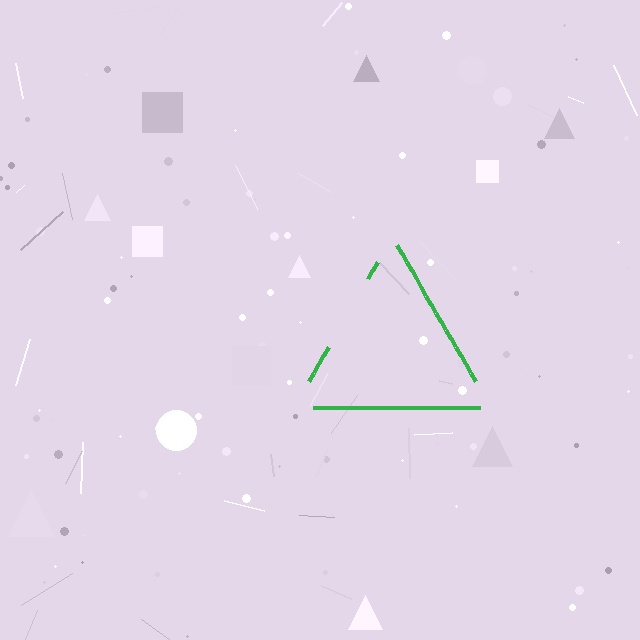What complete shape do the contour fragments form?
The contour fragments form a triangle.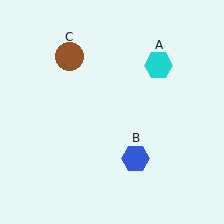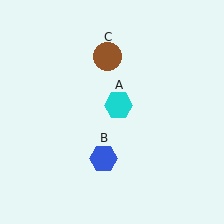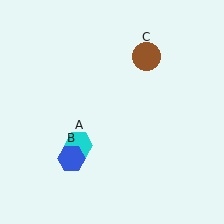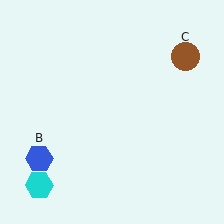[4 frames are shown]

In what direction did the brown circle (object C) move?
The brown circle (object C) moved right.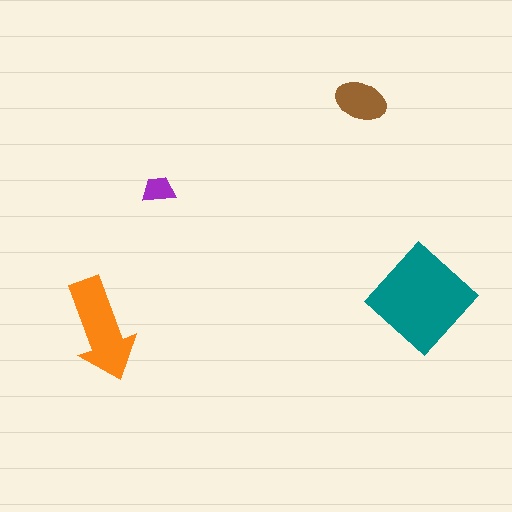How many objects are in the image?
There are 4 objects in the image.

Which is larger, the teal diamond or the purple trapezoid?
The teal diamond.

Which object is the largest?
The teal diamond.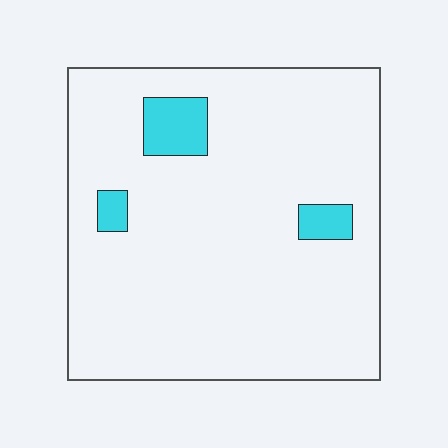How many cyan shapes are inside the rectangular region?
3.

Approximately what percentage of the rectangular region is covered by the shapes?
Approximately 5%.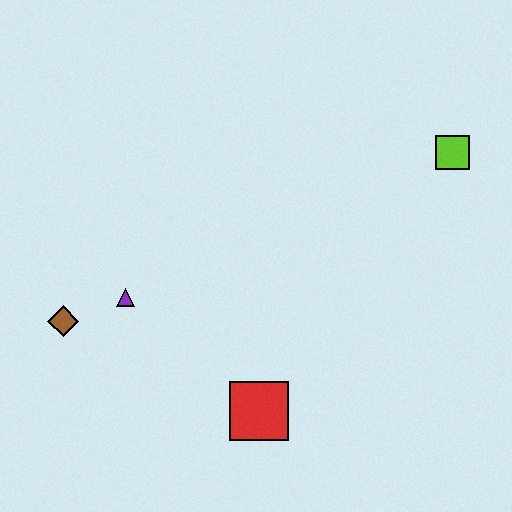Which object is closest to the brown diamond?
The purple triangle is closest to the brown diamond.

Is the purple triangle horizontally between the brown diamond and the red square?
Yes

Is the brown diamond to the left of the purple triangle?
Yes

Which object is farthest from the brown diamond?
The lime square is farthest from the brown diamond.